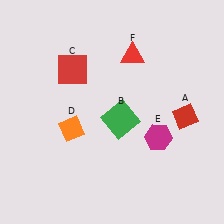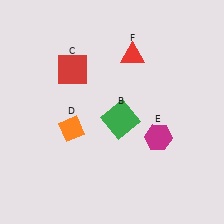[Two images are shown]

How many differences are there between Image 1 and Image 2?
There is 1 difference between the two images.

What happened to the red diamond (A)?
The red diamond (A) was removed in Image 2. It was in the bottom-right area of Image 1.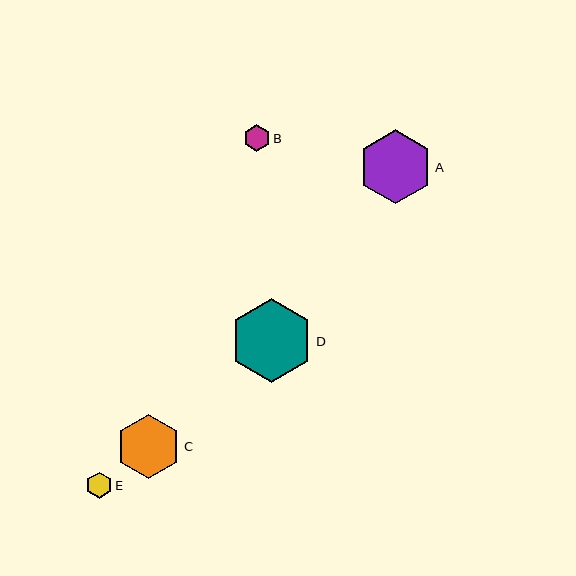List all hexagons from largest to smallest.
From largest to smallest: D, A, C, B, E.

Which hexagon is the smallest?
Hexagon E is the smallest with a size of approximately 26 pixels.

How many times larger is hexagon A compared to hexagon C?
Hexagon A is approximately 1.1 times the size of hexagon C.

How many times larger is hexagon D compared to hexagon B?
Hexagon D is approximately 3.1 times the size of hexagon B.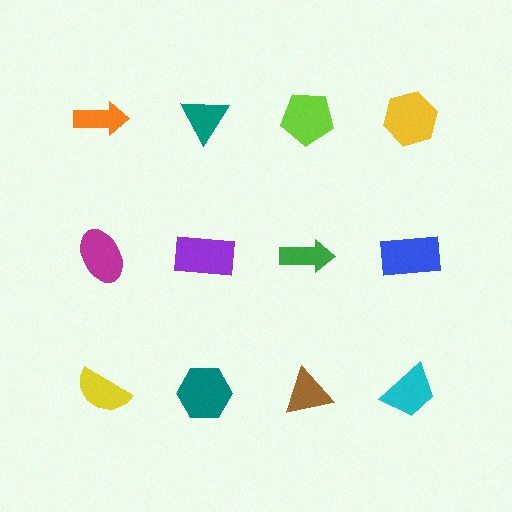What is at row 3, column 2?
A teal hexagon.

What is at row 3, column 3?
A brown triangle.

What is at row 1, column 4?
A yellow hexagon.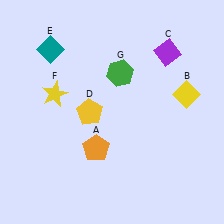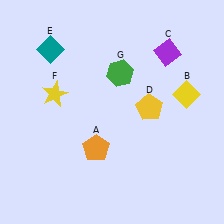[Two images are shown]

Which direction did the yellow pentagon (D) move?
The yellow pentagon (D) moved right.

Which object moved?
The yellow pentagon (D) moved right.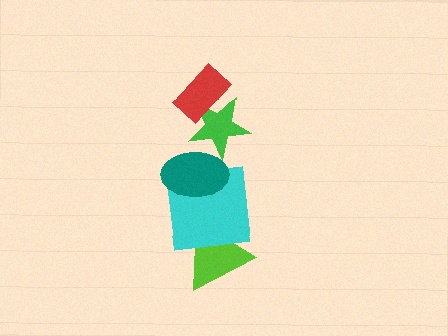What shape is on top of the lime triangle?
The cyan square is on top of the lime triangle.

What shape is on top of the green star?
The red rectangle is on top of the green star.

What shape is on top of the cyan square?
The teal ellipse is on top of the cyan square.